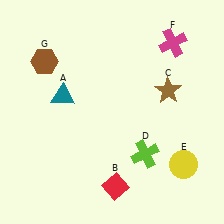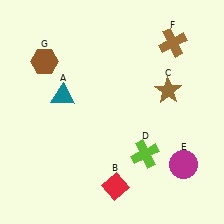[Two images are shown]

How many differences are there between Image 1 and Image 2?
There are 2 differences between the two images.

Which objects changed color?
E changed from yellow to magenta. F changed from magenta to brown.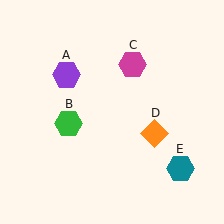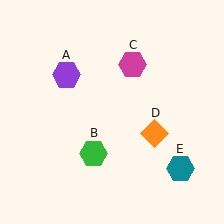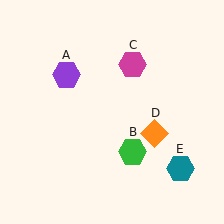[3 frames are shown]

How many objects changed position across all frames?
1 object changed position: green hexagon (object B).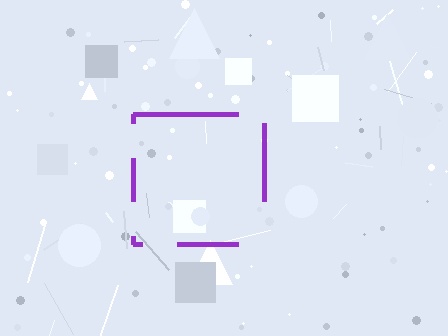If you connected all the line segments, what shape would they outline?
They would outline a square.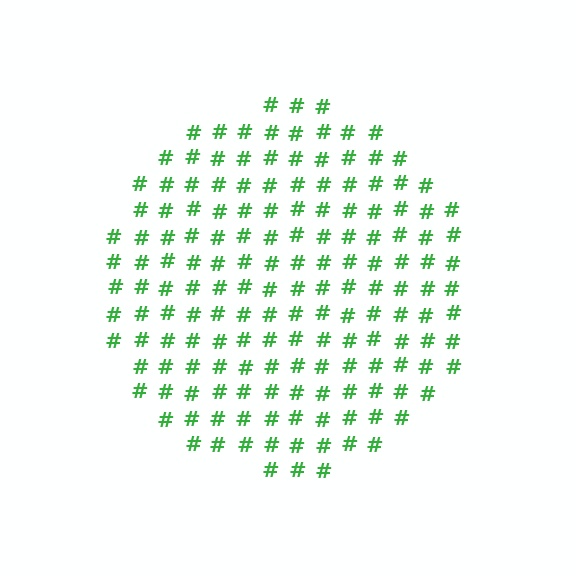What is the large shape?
The large shape is a circle.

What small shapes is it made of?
It is made of small hash symbols.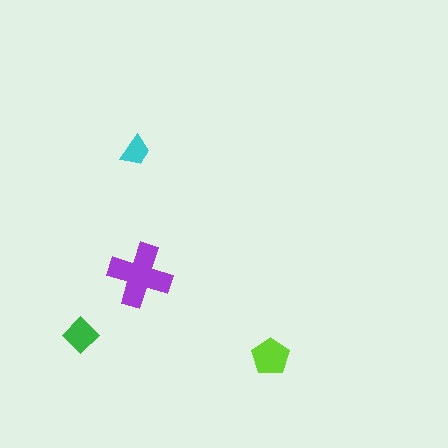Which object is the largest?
The purple cross.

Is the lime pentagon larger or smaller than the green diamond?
Larger.